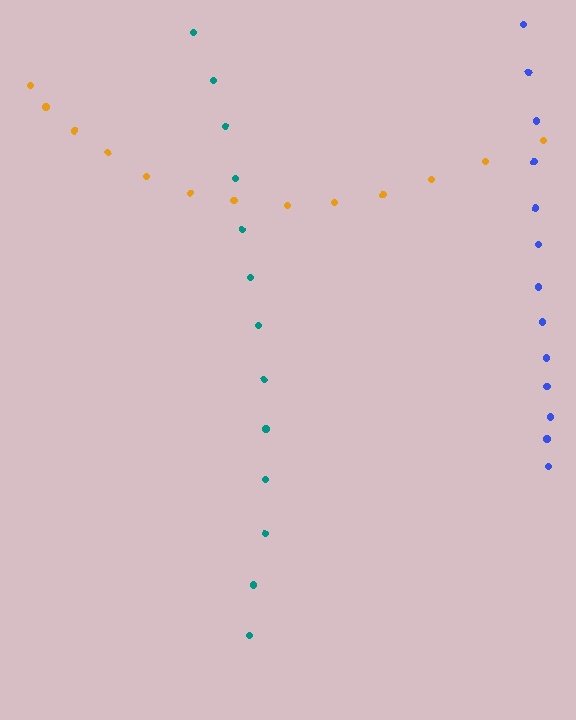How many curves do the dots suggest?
There are 3 distinct paths.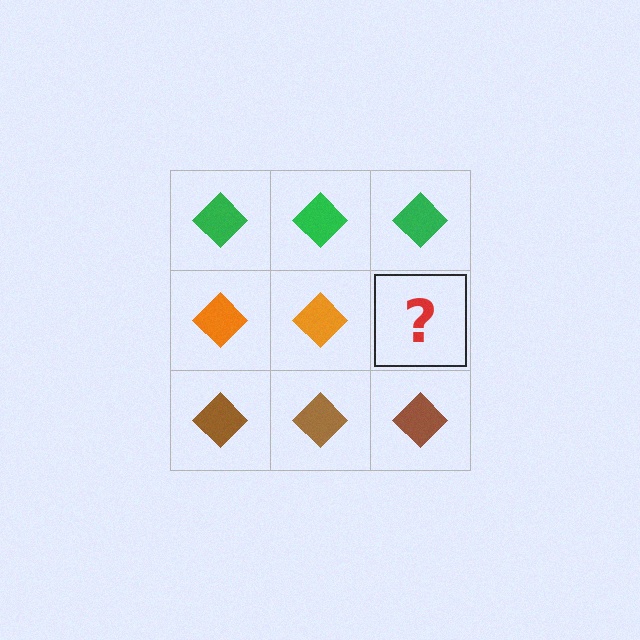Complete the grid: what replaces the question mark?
The question mark should be replaced with an orange diamond.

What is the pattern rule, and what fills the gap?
The rule is that each row has a consistent color. The gap should be filled with an orange diamond.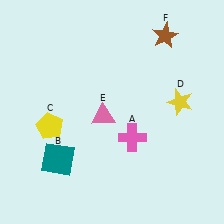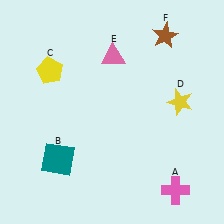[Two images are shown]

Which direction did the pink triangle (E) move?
The pink triangle (E) moved up.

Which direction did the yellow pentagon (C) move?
The yellow pentagon (C) moved up.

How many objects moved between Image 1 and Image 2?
3 objects moved between the two images.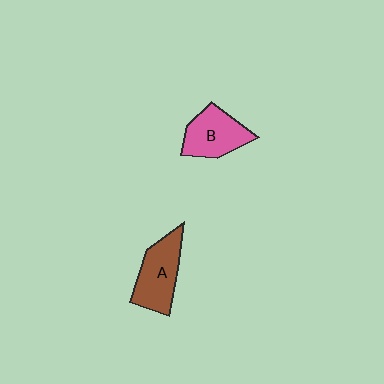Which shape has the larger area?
Shape A (brown).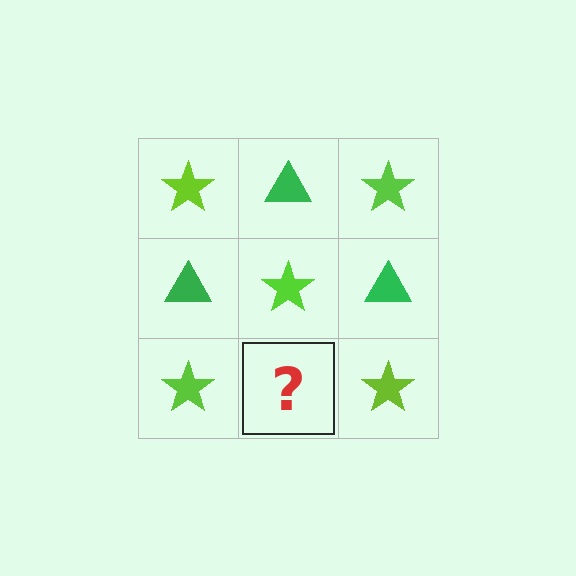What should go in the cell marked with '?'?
The missing cell should contain a green triangle.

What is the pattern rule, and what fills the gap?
The rule is that it alternates lime star and green triangle in a checkerboard pattern. The gap should be filled with a green triangle.